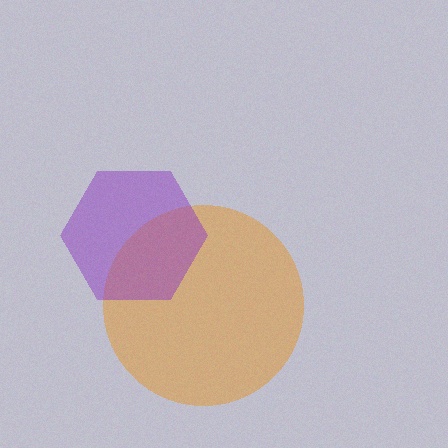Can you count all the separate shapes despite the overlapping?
Yes, there are 2 separate shapes.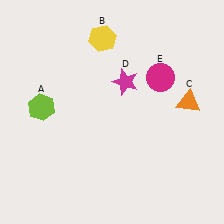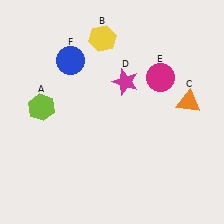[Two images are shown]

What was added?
A blue circle (F) was added in Image 2.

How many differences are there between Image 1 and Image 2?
There is 1 difference between the two images.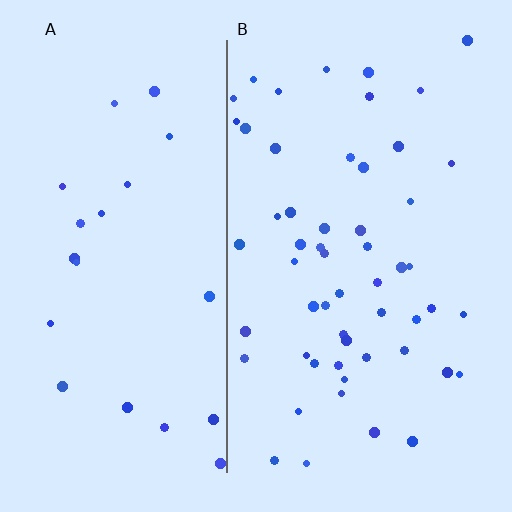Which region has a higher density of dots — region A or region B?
B (the right).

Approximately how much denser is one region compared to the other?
Approximately 2.5× — region B over region A.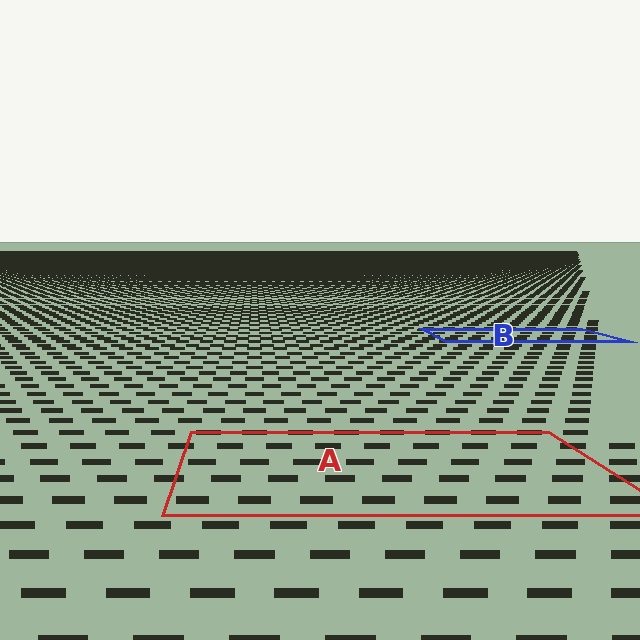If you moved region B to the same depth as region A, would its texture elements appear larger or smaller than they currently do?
They would appear larger. At a closer depth, the same texture elements are projected at a bigger on-screen size.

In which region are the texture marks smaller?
The texture marks are smaller in region B, because it is farther away.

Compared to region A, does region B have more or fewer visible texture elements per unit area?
Region B has more texture elements per unit area — they are packed more densely because it is farther away.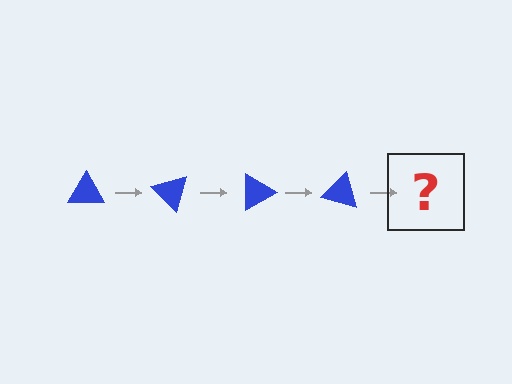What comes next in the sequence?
The next element should be a blue triangle rotated 180 degrees.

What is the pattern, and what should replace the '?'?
The pattern is that the triangle rotates 45 degrees each step. The '?' should be a blue triangle rotated 180 degrees.